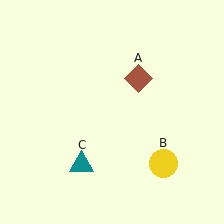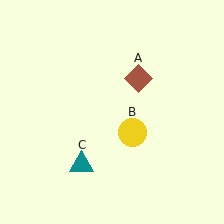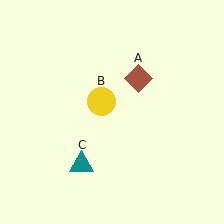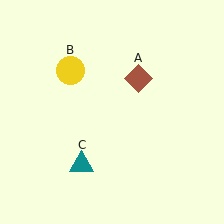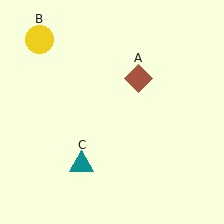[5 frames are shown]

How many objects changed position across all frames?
1 object changed position: yellow circle (object B).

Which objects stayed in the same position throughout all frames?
Brown diamond (object A) and teal triangle (object C) remained stationary.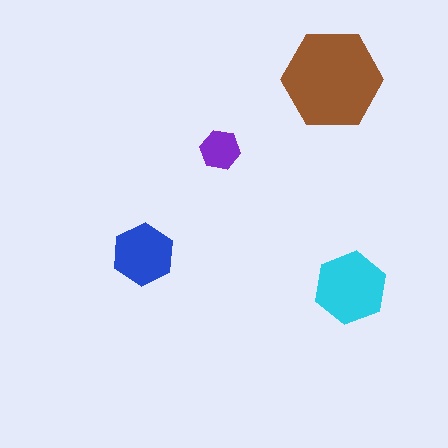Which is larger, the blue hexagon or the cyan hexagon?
The cyan one.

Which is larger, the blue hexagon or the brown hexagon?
The brown one.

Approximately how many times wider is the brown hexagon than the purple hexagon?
About 2.5 times wider.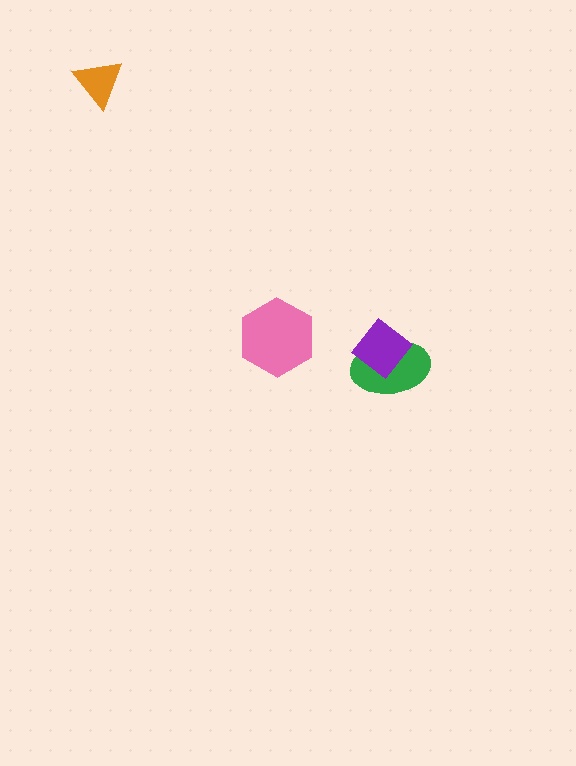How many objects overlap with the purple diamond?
1 object overlaps with the purple diamond.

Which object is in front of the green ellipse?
The purple diamond is in front of the green ellipse.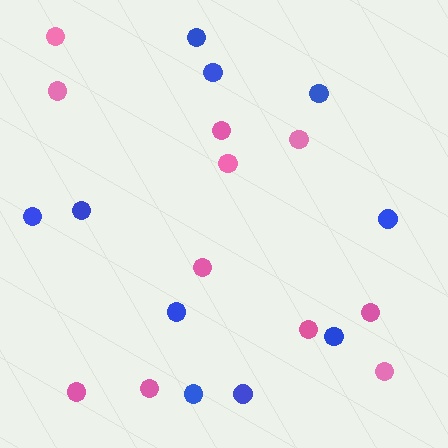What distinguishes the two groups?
There are 2 groups: one group of blue circles (10) and one group of pink circles (11).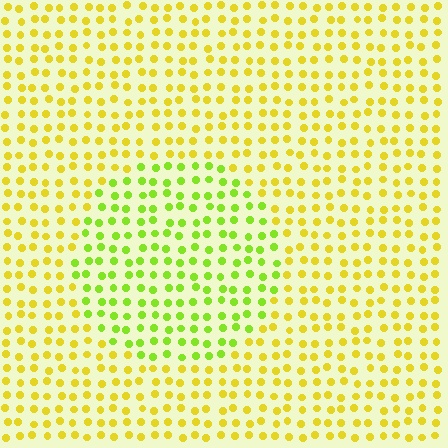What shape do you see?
I see a circle.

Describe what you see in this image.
The image is filled with small yellow elements in a uniform arrangement. A circle-shaped region is visible where the elements are tinted to a slightly different hue, forming a subtle color boundary.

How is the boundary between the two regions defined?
The boundary is defined purely by a slight shift in hue (about 36 degrees). Spacing, size, and orientation are identical on both sides.